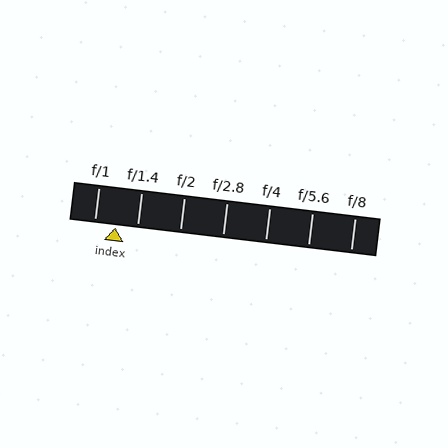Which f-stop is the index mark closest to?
The index mark is closest to f/1.4.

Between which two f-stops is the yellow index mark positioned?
The index mark is between f/1 and f/1.4.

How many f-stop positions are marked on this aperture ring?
There are 7 f-stop positions marked.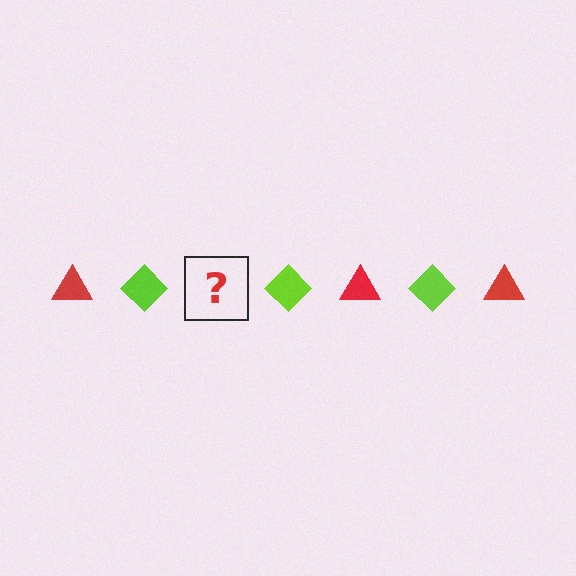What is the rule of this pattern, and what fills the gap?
The rule is that the pattern alternates between red triangle and lime diamond. The gap should be filled with a red triangle.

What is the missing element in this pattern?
The missing element is a red triangle.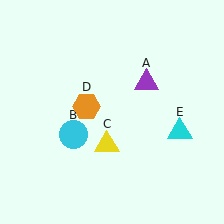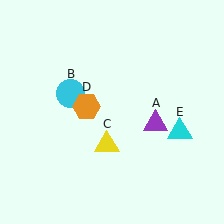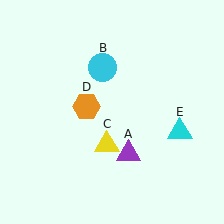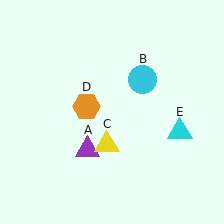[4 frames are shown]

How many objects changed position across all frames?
2 objects changed position: purple triangle (object A), cyan circle (object B).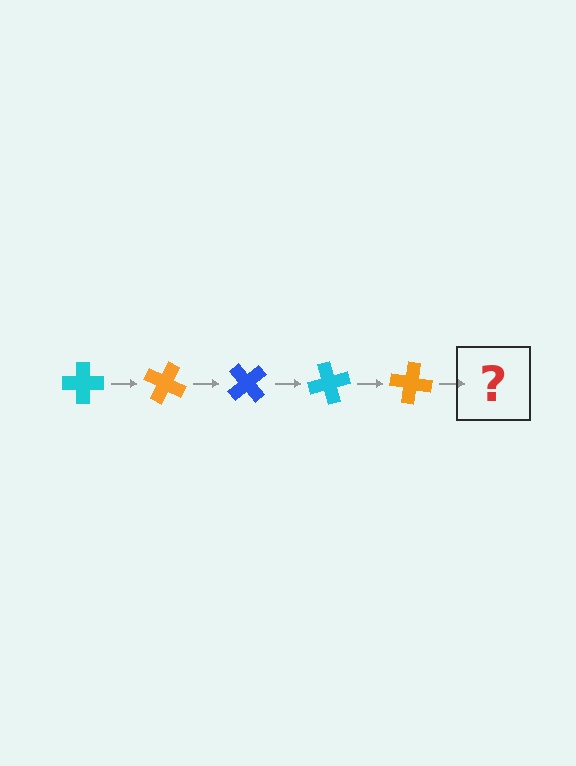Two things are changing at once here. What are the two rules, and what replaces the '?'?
The two rules are that it rotates 25 degrees each step and the color cycles through cyan, orange, and blue. The '?' should be a blue cross, rotated 125 degrees from the start.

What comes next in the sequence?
The next element should be a blue cross, rotated 125 degrees from the start.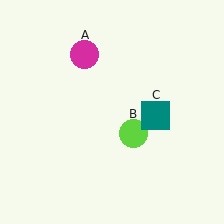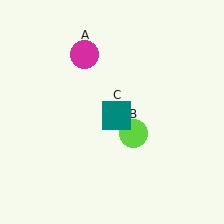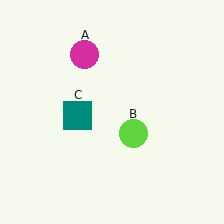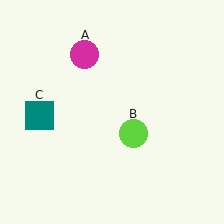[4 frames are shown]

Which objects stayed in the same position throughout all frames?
Magenta circle (object A) and lime circle (object B) remained stationary.